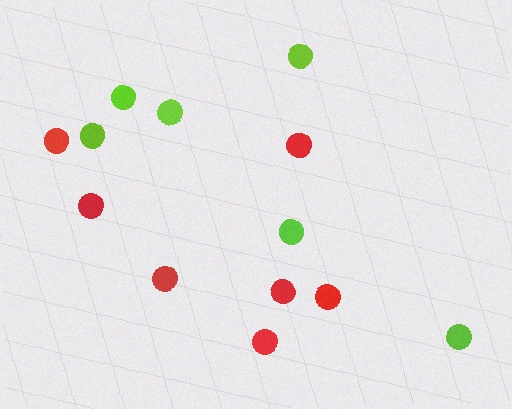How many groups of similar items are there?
There are 2 groups: one group of lime circles (6) and one group of red circles (7).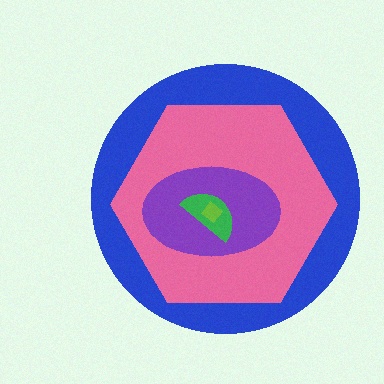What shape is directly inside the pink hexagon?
The purple ellipse.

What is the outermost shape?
The blue circle.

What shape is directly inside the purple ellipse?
The green semicircle.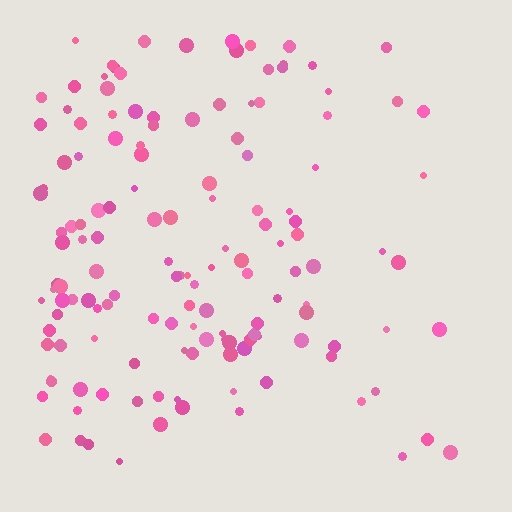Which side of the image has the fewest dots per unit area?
The right.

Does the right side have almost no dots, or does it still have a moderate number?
Still a moderate number, just noticeably fewer than the left.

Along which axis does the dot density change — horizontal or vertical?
Horizontal.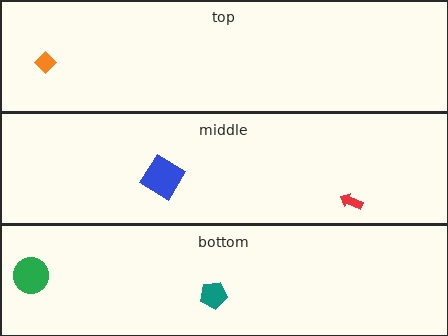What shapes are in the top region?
The orange diamond.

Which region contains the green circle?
The bottom region.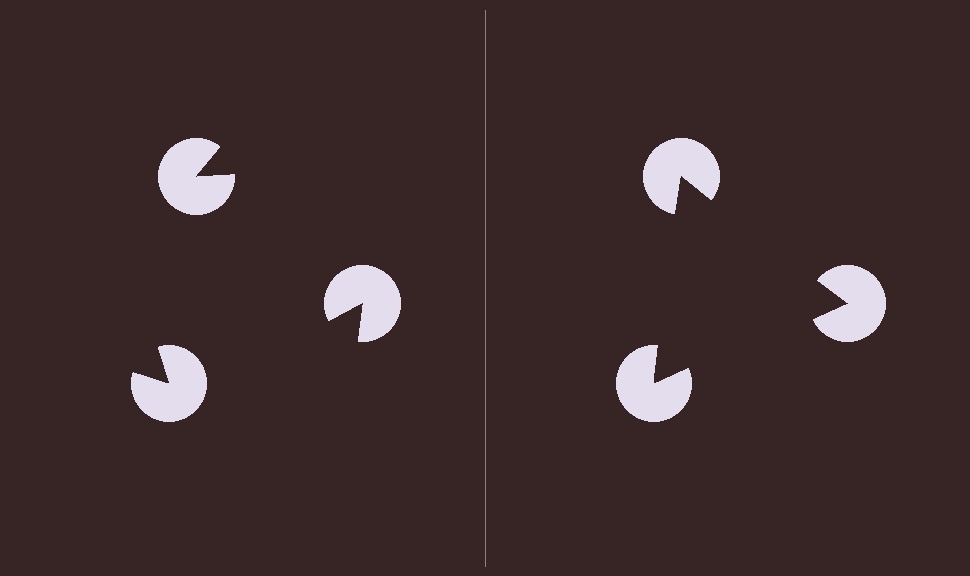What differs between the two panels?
The pac-man discs are positioned identically on both sides; only the wedge orientations differ. On the right they align to a triangle; on the left they are misaligned.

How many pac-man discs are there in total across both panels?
6 — 3 on each side.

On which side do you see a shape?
An illusory triangle appears on the right side. On the left side the wedge cuts are rotated, so no coherent shape forms.